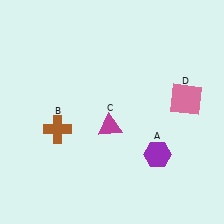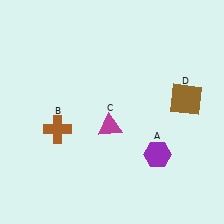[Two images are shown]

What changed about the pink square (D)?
In Image 1, D is pink. In Image 2, it changed to brown.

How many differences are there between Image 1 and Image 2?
There is 1 difference between the two images.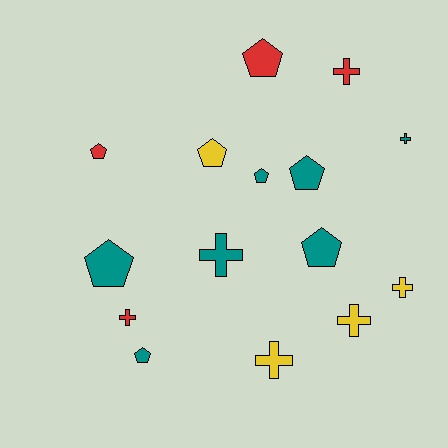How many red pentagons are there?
There are 2 red pentagons.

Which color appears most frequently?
Teal, with 7 objects.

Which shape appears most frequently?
Pentagon, with 8 objects.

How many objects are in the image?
There are 15 objects.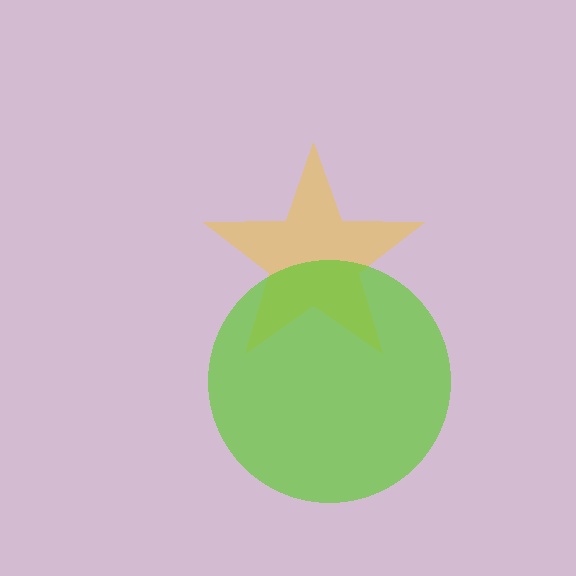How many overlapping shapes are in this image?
There are 2 overlapping shapes in the image.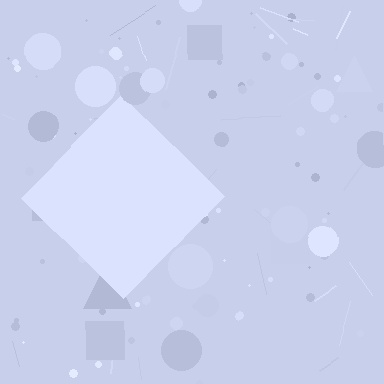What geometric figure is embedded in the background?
A diamond is embedded in the background.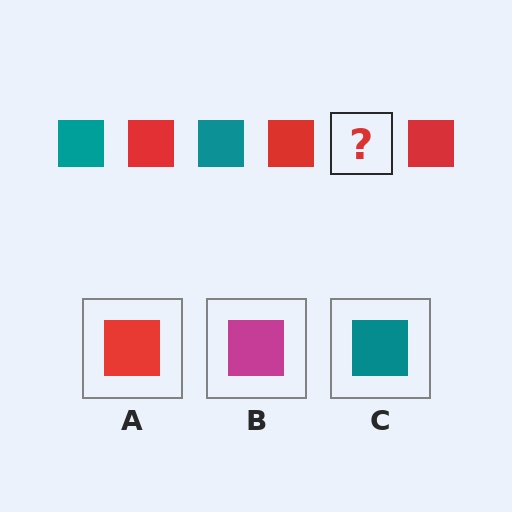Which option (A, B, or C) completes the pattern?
C.